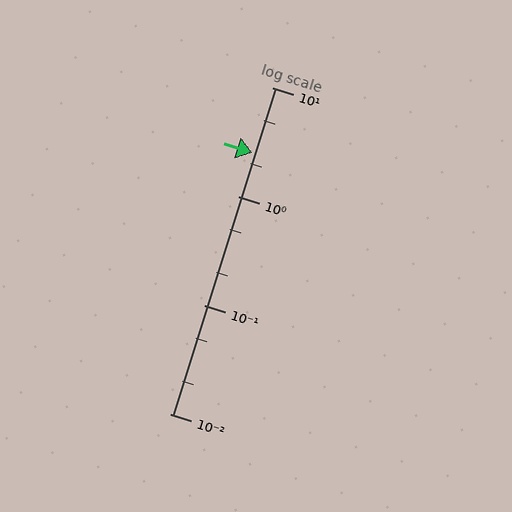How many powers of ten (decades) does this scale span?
The scale spans 3 decades, from 0.01 to 10.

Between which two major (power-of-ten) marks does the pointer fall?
The pointer is between 1 and 10.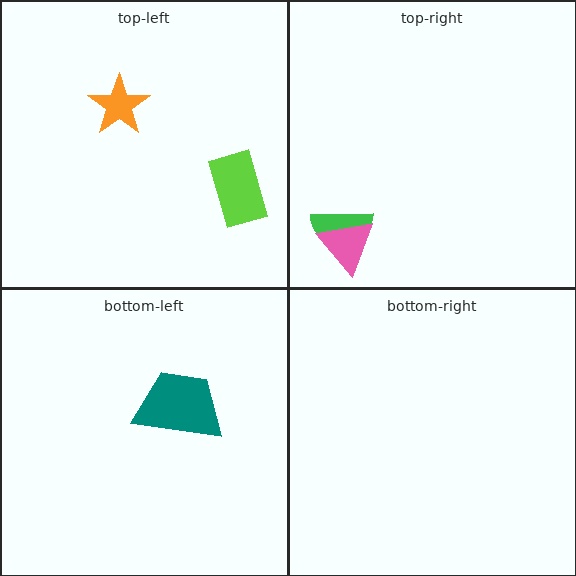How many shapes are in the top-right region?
2.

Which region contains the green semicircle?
The top-right region.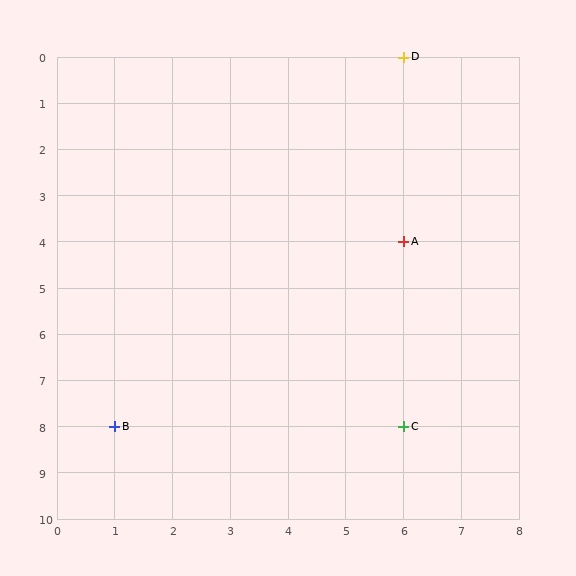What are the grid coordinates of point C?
Point C is at grid coordinates (6, 8).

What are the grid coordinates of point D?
Point D is at grid coordinates (6, 0).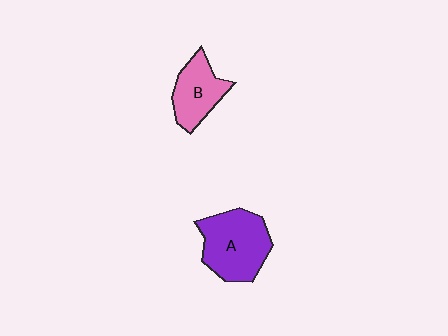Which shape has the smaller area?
Shape B (pink).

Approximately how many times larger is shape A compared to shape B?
Approximately 1.5 times.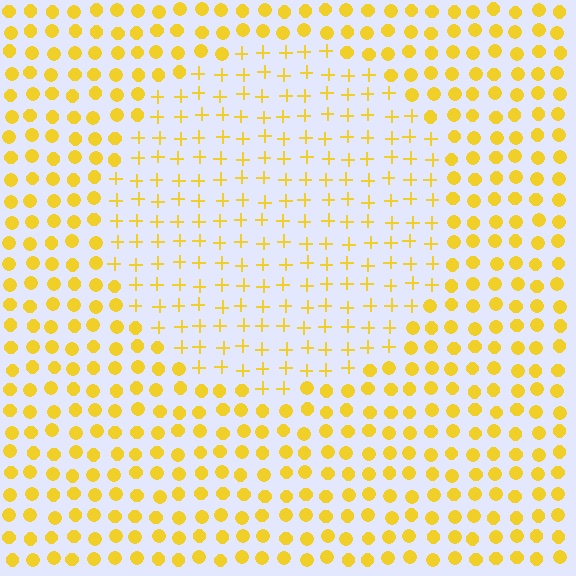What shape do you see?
I see a circle.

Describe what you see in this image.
The image is filled with small yellow elements arranged in a uniform grid. A circle-shaped region contains plus signs, while the surrounding area contains circles. The boundary is defined purely by the change in element shape.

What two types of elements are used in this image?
The image uses plus signs inside the circle region and circles outside it.